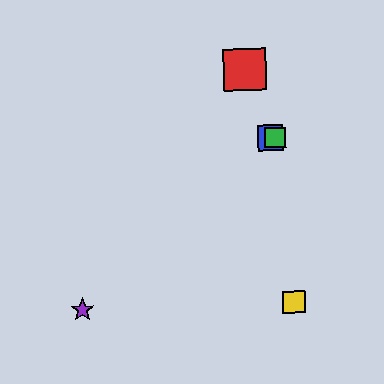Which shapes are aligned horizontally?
The blue square, the green square are aligned horizontally.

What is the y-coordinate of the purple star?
The purple star is at y≈310.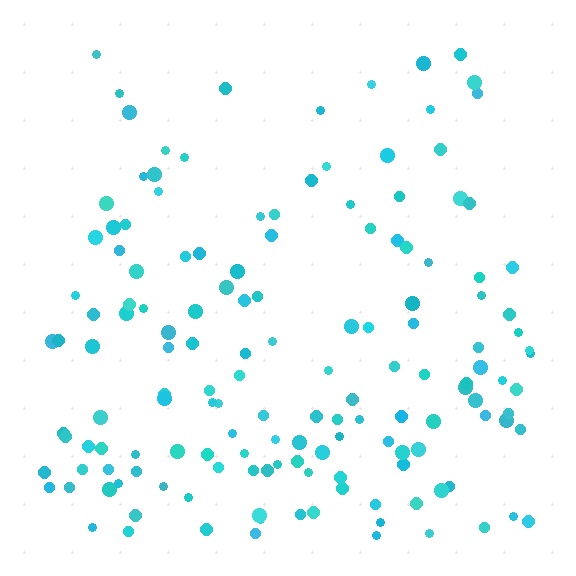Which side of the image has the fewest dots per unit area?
The top.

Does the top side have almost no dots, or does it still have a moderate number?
Still a moderate number, just noticeably fewer than the bottom.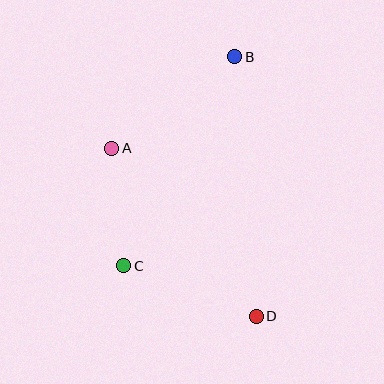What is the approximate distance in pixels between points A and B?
The distance between A and B is approximately 153 pixels.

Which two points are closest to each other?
Points A and C are closest to each other.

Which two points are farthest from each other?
Points B and D are farthest from each other.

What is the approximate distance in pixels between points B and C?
The distance between B and C is approximately 237 pixels.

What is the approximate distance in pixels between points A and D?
The distance between A and D is approximately 221 pixels.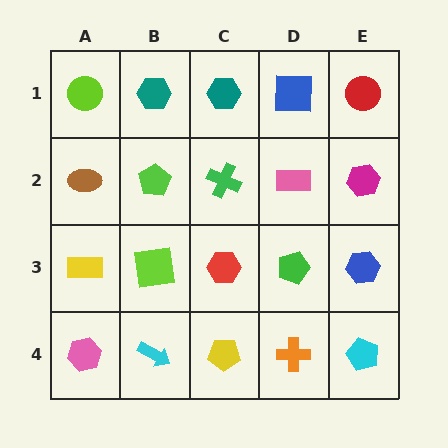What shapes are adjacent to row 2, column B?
A teal hexagon (row 1, column B), a lime square (row 3, column B), a brown ellipse (row 2, column A), a green cross (row 2, column C).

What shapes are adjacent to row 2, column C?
A teal hexagon (row 1, column C), a red hexagon (row 3, column C), a lime pentagon (row 2, column B), a pink rectangle (row 2, column D).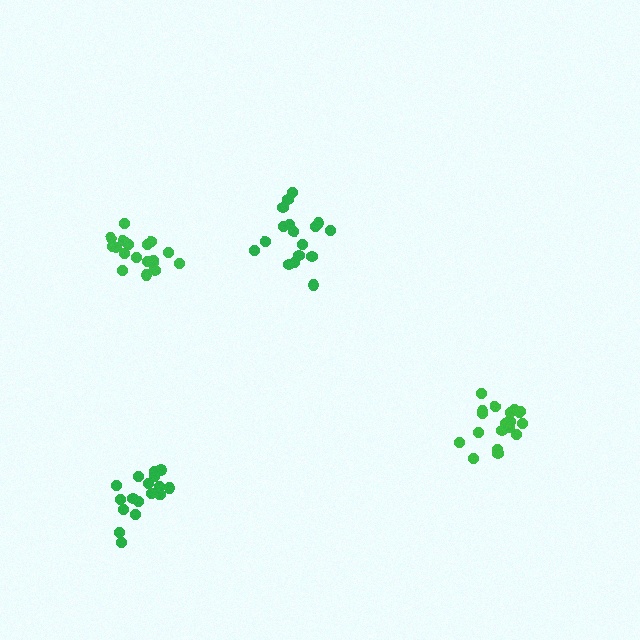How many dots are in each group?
Group 1: 17 dots, Group 2: 18 dots, Group 3: 20 dots, Group 4: 18 dots (73 total).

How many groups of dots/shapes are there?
There are 4 groups.